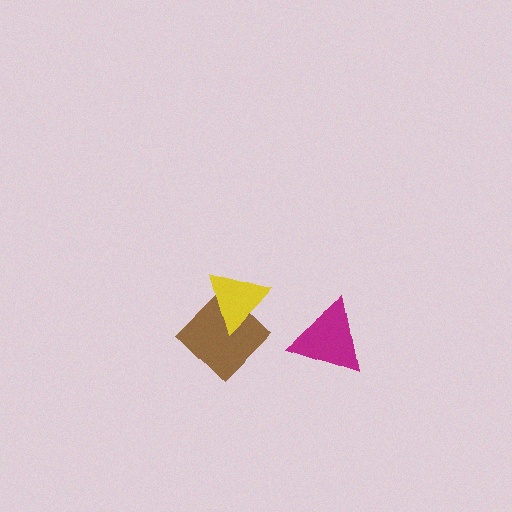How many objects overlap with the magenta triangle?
0 objects overlap with the magenta triangle.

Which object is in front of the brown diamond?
The yellow triangle is in front of the brown diamond.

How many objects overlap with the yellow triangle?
1 object overlaps with the yellow triangle.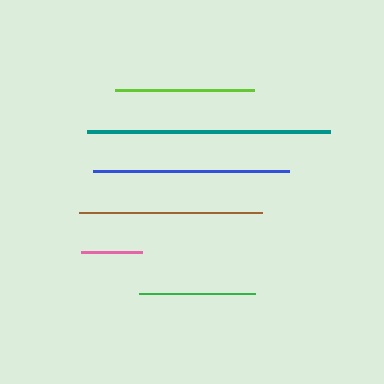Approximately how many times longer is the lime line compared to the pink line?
The lime line is approximately 2.3 times the length of the pink line.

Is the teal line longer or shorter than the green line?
The teal line is longer than the green line.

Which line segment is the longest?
The teal line is the longest at approximately 243 pixels.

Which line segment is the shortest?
The pink line is the shortest at approximately 61 pixels.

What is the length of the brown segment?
The brown segment is approximately 183 pixels long.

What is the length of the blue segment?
The blue segment is approximately 196 pixels long.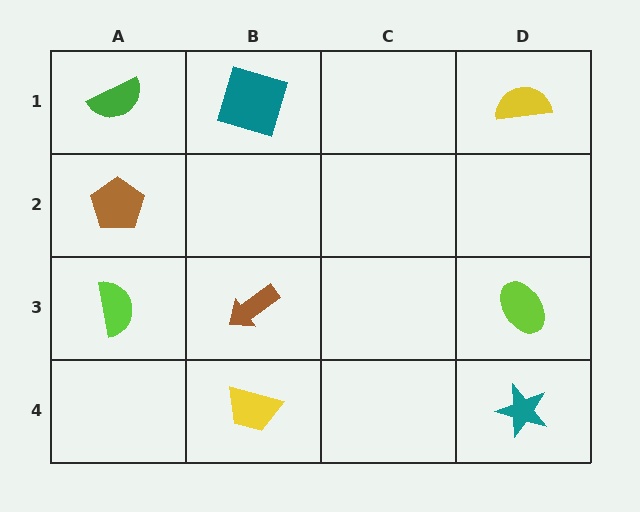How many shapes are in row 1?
3 shapes.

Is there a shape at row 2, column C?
No, that cell is empty.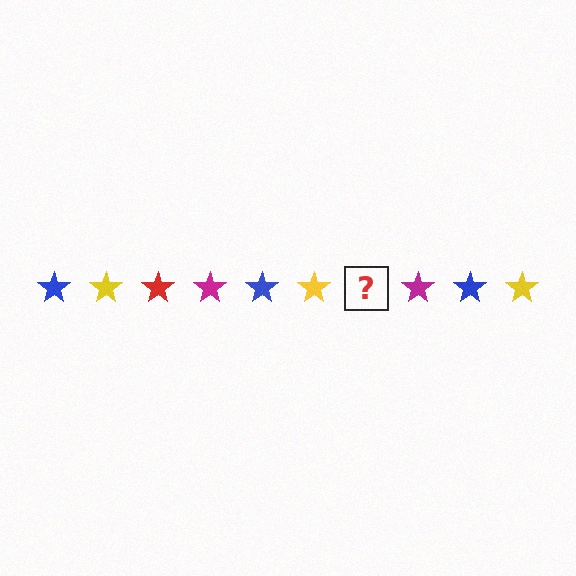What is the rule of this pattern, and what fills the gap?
The rule is that the pattern cycles through blue, yellow, red, magenta stars. The gap should be filled with a red star.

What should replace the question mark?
The question mark should be replaced with a red star.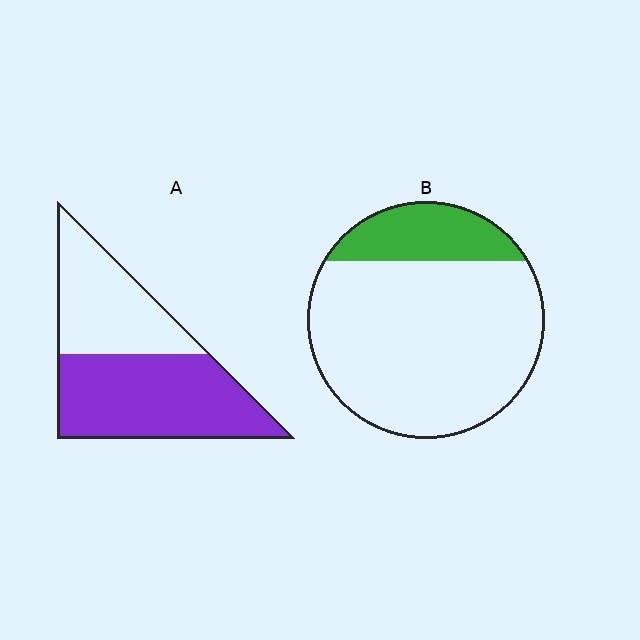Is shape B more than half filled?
No.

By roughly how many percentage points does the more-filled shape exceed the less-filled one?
By roughly 40 percentage points (A over B).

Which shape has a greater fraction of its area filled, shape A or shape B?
Shape A.